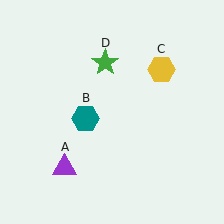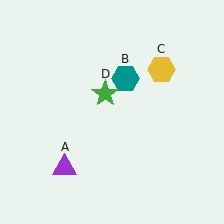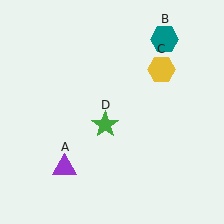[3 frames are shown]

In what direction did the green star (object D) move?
The green star (object D) moved down.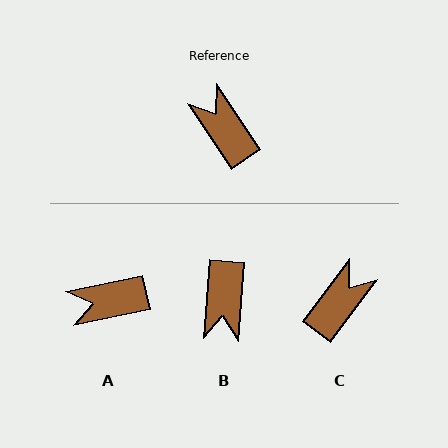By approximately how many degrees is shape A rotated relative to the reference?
Approximately 68 degrees counter-clockwise.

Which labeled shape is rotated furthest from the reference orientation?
B, about 142 degrees away.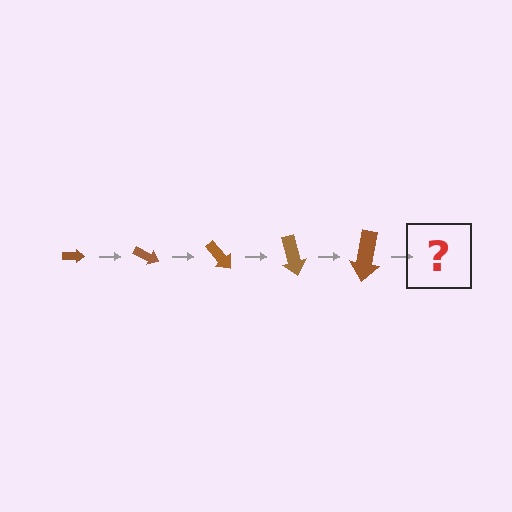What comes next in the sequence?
The next element should be an arrow, larger than the previous one and rotated 125 degrees from the start.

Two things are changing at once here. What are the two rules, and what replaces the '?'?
The two rules are that the arrow grows larger each step and it rotates 25 degrees each step. The '?' should be an arrow, larger than the previous one and rotated 125 degrees from the start.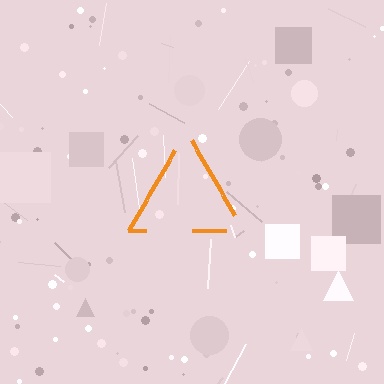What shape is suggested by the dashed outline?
The dashed outline suggests a triangle.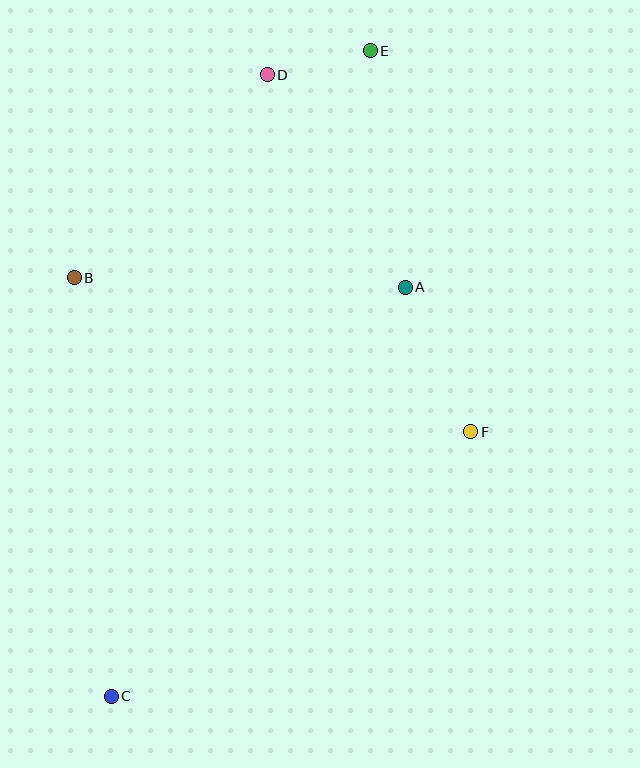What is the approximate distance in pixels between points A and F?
The distance between A and F is approximately 159 pixels.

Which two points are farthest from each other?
Points C and E are farthest from each other.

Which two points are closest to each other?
Points D and E are closest to each other.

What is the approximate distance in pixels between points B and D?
The distance between B and D is approximately 280 pixels.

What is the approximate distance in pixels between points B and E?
The distance between B and E is approximately 373 pixels.